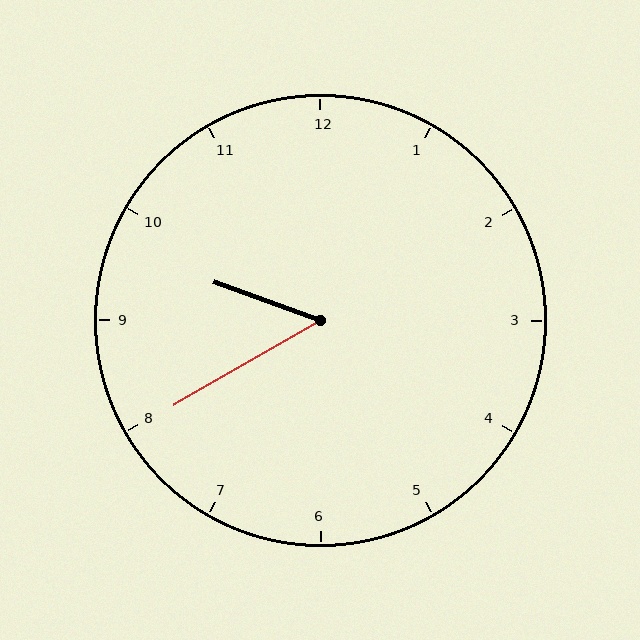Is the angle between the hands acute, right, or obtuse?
It is acute.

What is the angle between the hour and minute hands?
Approximately 50 degrees.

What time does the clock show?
9:40.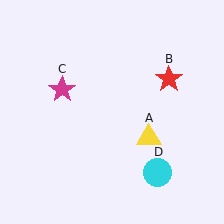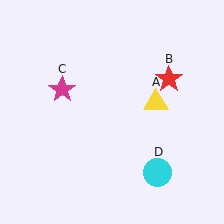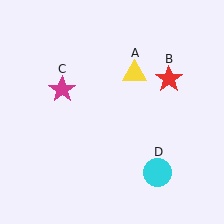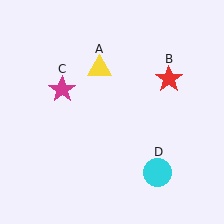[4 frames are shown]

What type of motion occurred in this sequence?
The yellow triangle (object A) rotated counterclockwise around the center of the scene.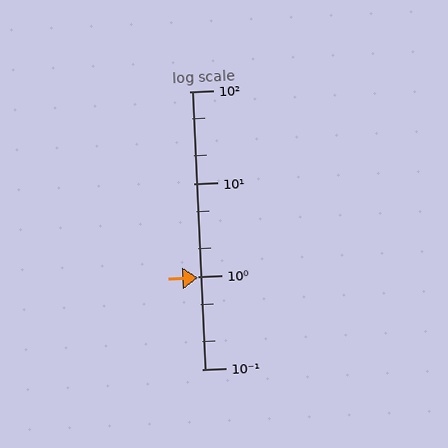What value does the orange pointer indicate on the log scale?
The pointer indicates approximately 0.96.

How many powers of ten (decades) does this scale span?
The scale spans 3 decades, from 0.1 to 100.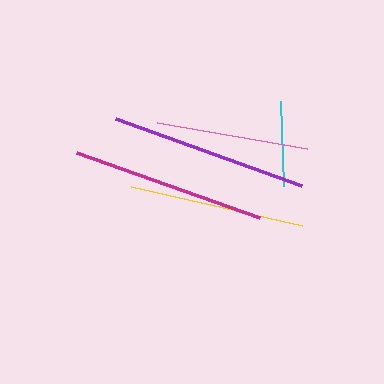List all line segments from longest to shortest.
From longest to shortest: purple, magenta, yellow, pink, cyan.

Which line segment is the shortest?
The cyan line is the shortest at approximately 85 pixels.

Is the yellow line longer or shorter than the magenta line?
The magenta line is longer than the yellow line.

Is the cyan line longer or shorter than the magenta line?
The magenta line is longer than the cyan line.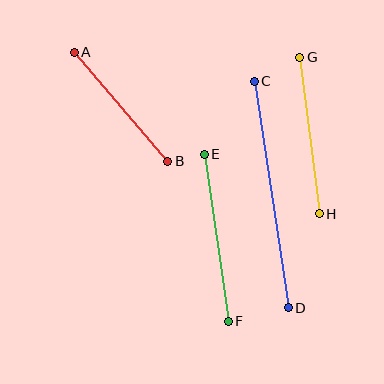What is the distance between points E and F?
The distance is approximately 169 pixels.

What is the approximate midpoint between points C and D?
The midpoint is at approximately (271, 194) pixels.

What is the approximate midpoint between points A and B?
The midpoint is at approximately (121, 107) pixels.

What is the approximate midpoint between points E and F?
The midpoint is at approximately (216, 238) pixels.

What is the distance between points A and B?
The distance is approximately 144 pixels.